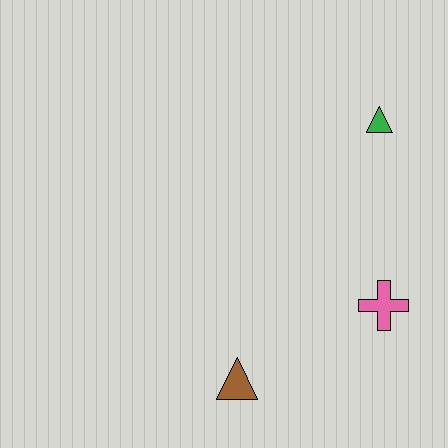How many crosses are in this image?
There is 1 cross.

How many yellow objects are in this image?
There are no yellow objects.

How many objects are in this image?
There are 3 objects.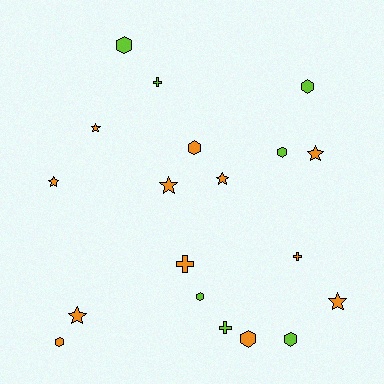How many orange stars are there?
There are 7 orange stars.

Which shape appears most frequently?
Hexagon, with 8 objects.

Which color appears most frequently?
Orange, with 12 objects.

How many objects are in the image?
There are 19 objects.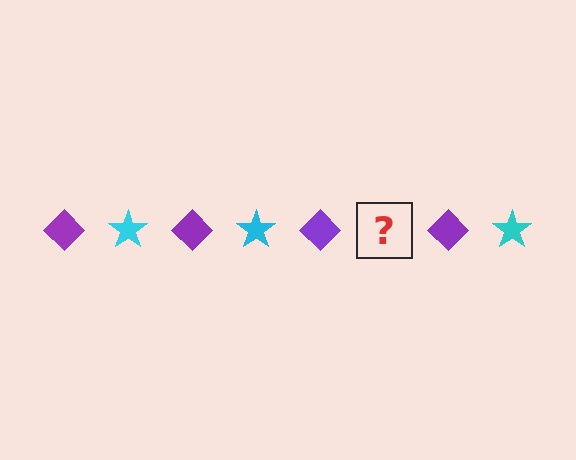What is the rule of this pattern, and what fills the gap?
The rule is that the pattern alternates between purple diamond and cyan star. The gap should be filled with a cyan star.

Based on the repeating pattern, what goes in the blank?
The blank should be a cyan star.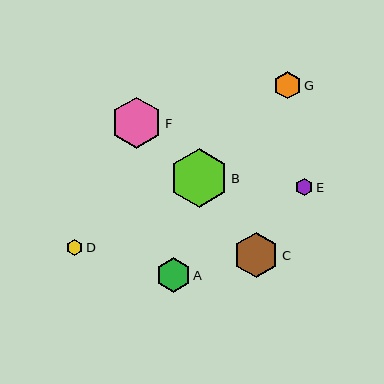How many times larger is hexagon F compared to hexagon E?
Hexagon F is approximately 2.9 times the size of hexagon E.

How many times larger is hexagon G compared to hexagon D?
Hexagon G is approximately 1.7 times the size of hexagon D.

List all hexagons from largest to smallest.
From largest to smallest: B, F, C, A, G, E, D.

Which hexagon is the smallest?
Hexagon D is the smallest with a size of approximately 16 pixels.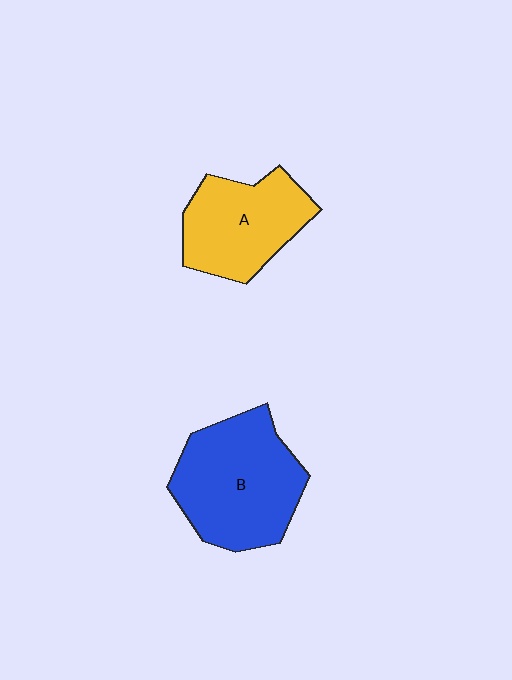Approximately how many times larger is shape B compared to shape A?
Approximately 1.3 times.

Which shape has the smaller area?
Shape A (yellow).